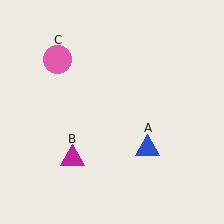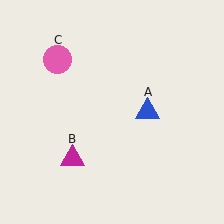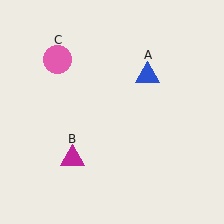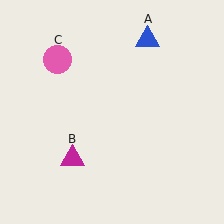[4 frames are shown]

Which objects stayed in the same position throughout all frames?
Magenta triangle (object B) and pink circle (object C) remained stationary.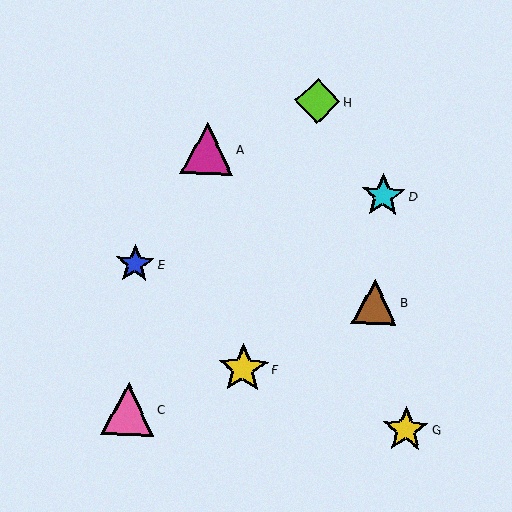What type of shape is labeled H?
Shape H is a lime diamond.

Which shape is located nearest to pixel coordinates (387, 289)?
The brown triangle (labeled B) at (375, 302) is nearest to that location.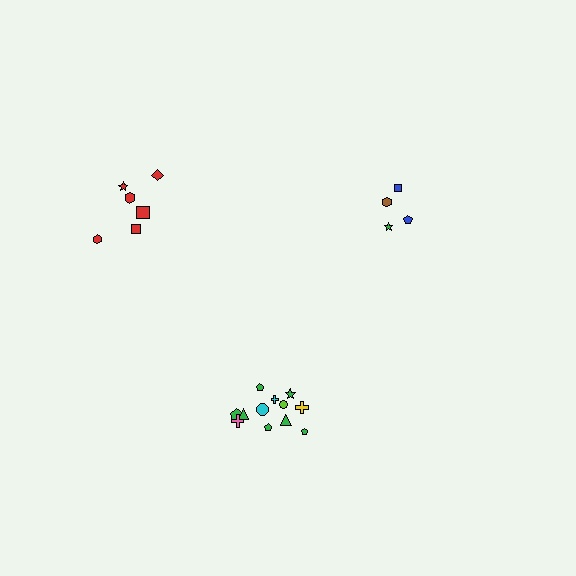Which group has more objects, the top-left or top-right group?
The top-left group.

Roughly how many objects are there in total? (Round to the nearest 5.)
Roughly 20 objects in total.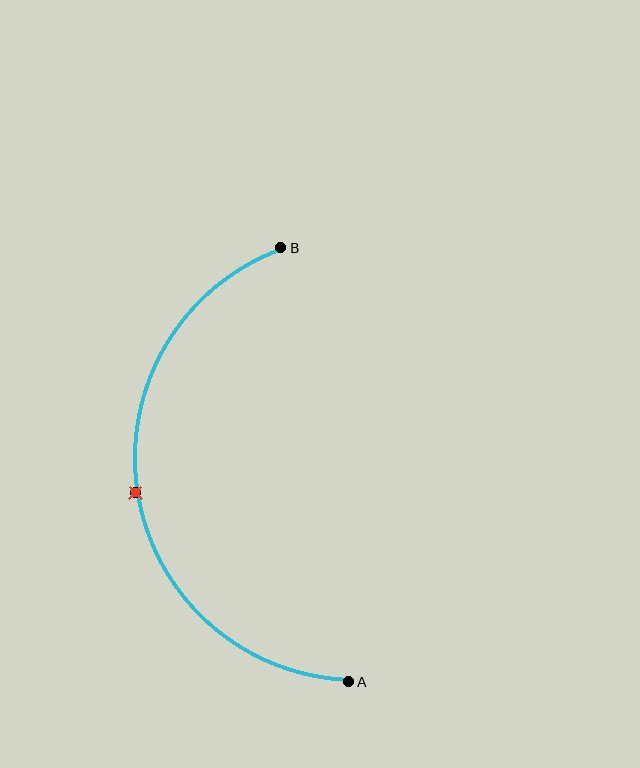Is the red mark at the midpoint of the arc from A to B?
Yes. The red mark lies on the arc at equal arc-length from both A and B — it is the arc midpoint.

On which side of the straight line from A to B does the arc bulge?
The arc bulges to the left of the straight line connecting A and B.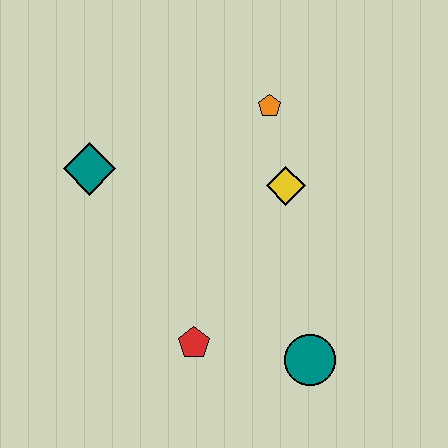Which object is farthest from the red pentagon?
The orange pentagon is farthest from the red pentagon.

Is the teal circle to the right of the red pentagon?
Yes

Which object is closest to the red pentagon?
The teal circle is closest to the red pentagon.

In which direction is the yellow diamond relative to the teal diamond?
The yellow diamond is to the right of the teal diamond.